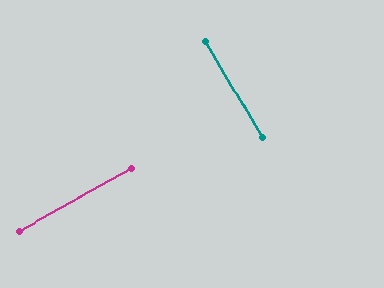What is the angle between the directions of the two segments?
Approximately 90 degrees.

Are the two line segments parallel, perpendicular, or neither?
Perpendicular — they meet at approximately 90°.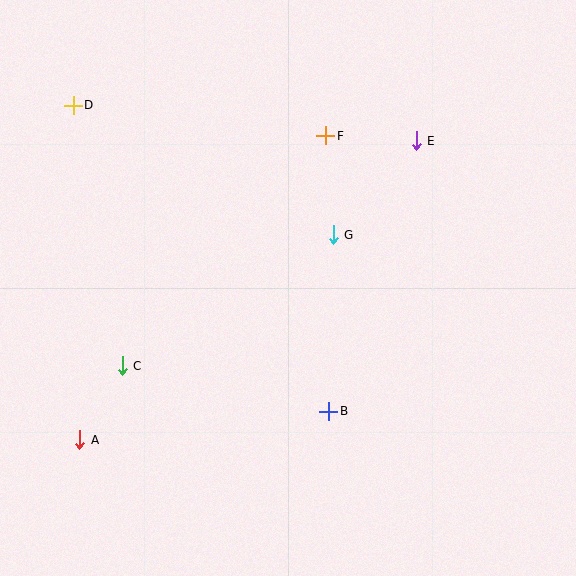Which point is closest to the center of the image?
Point G at (333, 235) is closest to the center.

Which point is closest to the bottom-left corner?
Point A is closest to the bottom-left corner.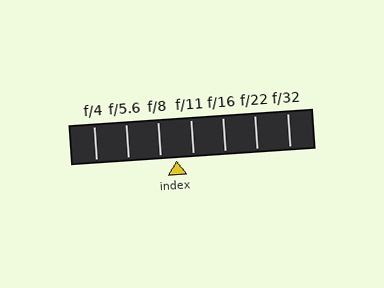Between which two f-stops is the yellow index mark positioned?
The index mark is between f/8 and f/11.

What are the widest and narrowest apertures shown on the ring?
The widest aperture shown is f/4 and the narrowest is f/32.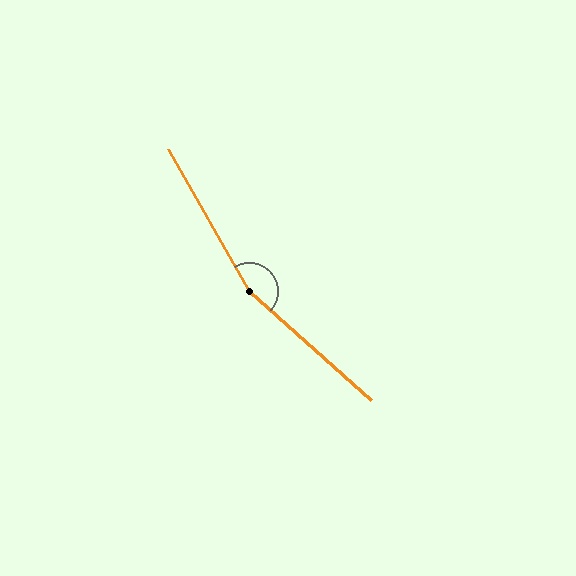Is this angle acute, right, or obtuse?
It is obtuse.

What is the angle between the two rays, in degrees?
Approximately 162 degrees.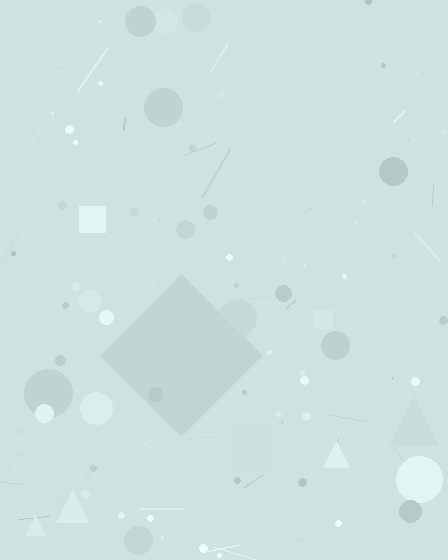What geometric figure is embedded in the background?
A diamond is embedded in the background.